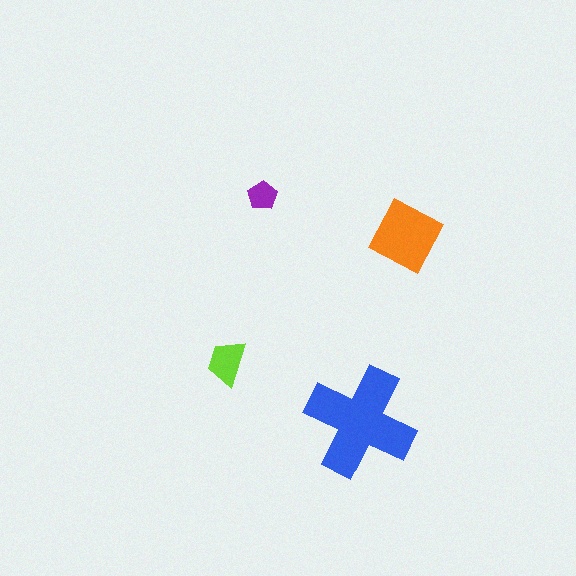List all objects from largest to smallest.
The blue cross, the orange diamond, the lime trapezoid, the purple pentagon.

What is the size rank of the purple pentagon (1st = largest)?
4th.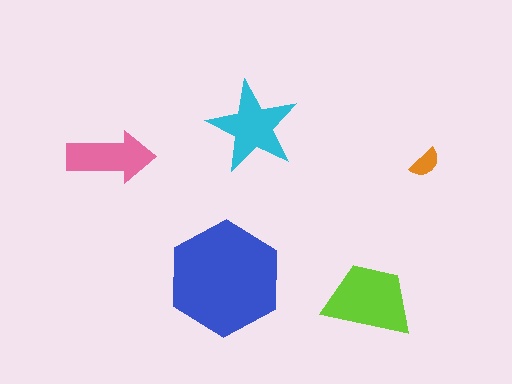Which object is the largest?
The blue hexagon.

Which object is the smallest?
The orange semicircle.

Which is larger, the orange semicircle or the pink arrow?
The pink arrow.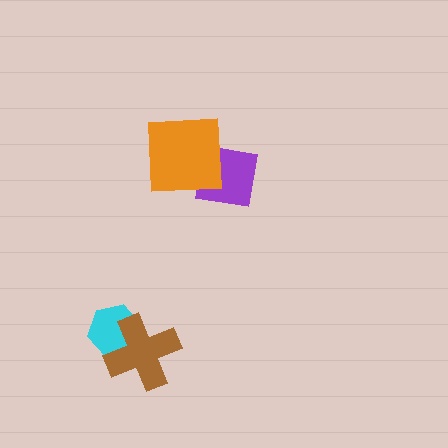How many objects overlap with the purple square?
1 object overlaps with the purple square.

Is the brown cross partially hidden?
No, no other shape covers it.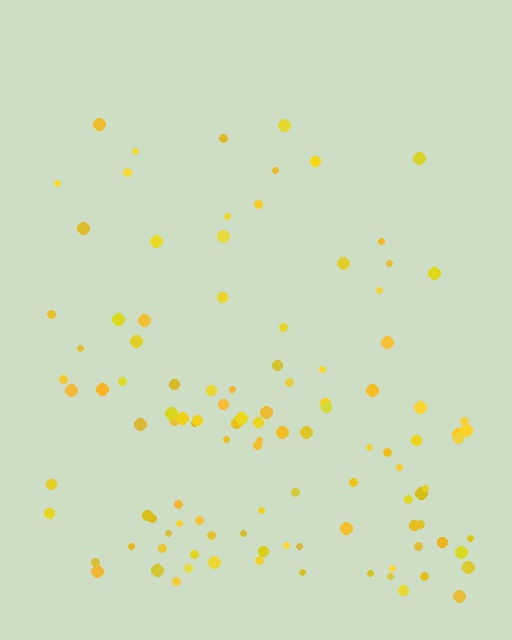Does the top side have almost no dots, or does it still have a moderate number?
Still a moderate number, just noticeably fewer than the bottom.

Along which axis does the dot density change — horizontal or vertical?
Vertical.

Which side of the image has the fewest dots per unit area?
The top.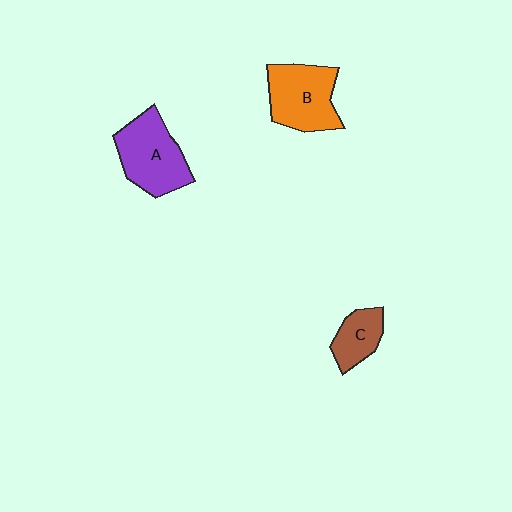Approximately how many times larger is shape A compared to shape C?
Approximately 1.9 times.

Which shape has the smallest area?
Shape C (brown).